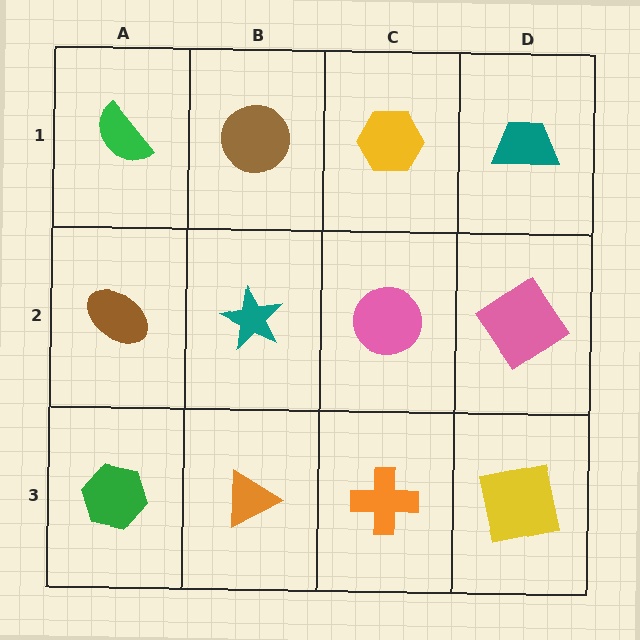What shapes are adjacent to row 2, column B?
A brown circle (row 1, column B), an orange triangle (row 3, column B), a brown ellipse (row 2, column A), a pink circle (row 2, column C).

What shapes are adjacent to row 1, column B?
A teal star (row 2, column B), a green semicircle (row 1, column A), a yellow hexagon (row 1, column C).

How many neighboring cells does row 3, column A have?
2.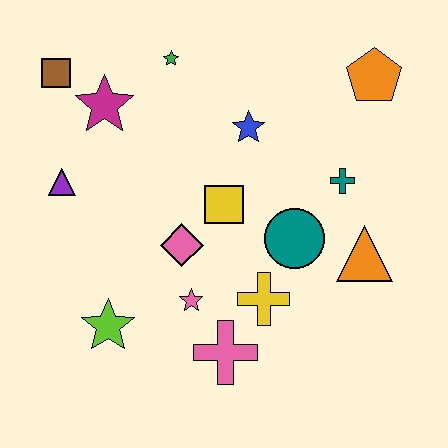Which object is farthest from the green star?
The pink cross is farthest from the green star.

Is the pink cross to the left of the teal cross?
Yes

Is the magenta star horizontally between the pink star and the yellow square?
No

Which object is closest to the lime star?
The pink star is closest to the lime star.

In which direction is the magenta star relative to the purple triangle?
The magenta star is above the purple triangle.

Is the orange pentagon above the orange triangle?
Yes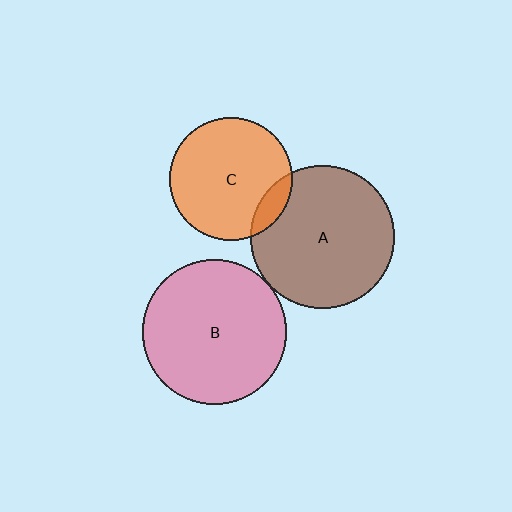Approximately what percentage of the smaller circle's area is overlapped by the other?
Approximately 10%.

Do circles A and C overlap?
Yes.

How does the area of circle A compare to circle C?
Approximately 1.4 times.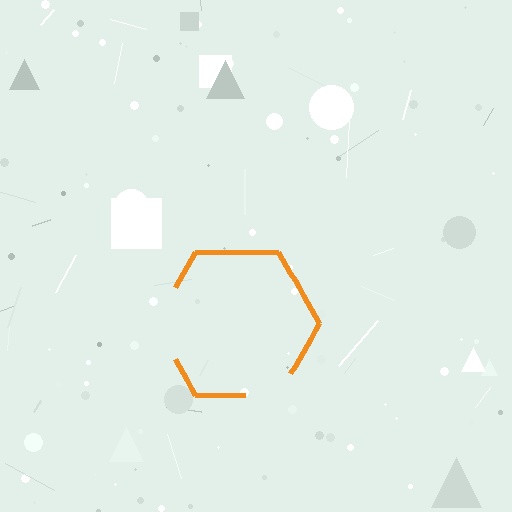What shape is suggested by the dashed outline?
The dashed outline suggests a hexagon.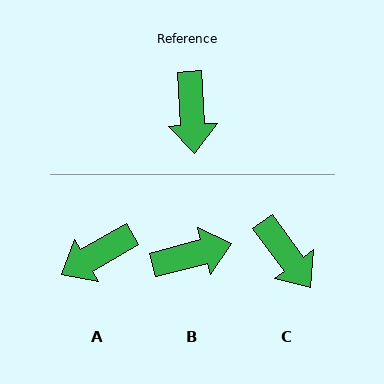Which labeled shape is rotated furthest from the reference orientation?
B, about 102 degrees away.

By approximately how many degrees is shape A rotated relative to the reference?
Approximately 64 degrees clockwise.